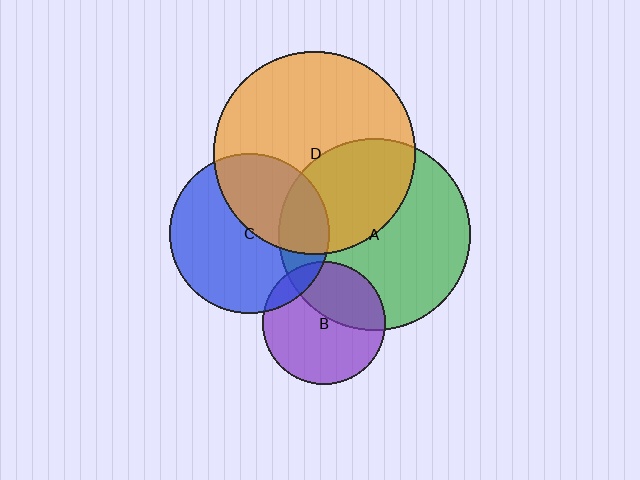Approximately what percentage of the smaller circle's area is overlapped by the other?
Approximately 20%.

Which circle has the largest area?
Circle D (orange).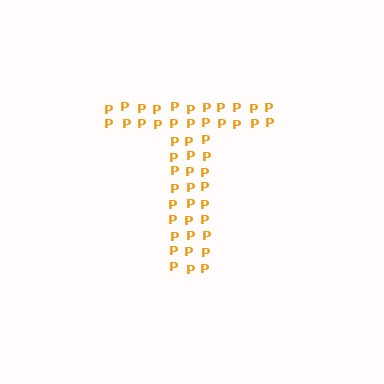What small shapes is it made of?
It is made of small letter P's.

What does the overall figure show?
The overall figure shows the letter T.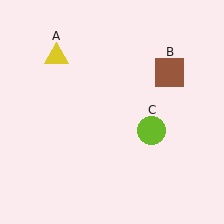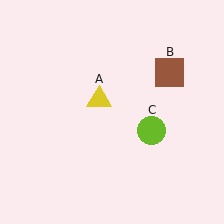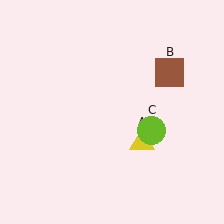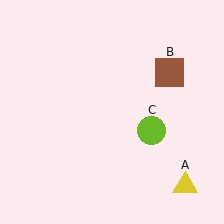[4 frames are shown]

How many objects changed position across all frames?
1 object changed position: yellow triangle (object A).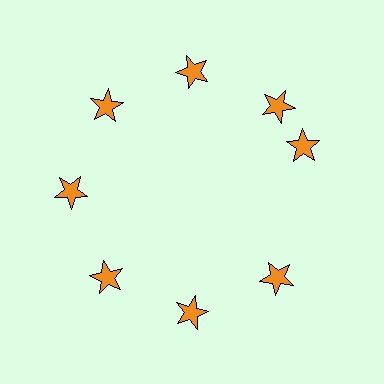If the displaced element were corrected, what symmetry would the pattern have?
It would have 8-fold rotational symmetry — the pattern would map onto itself every 45 degrees.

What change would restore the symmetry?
The symmetry would be restored by rotating it back into even spacing with its neighbors so that all 8 stars sit at equal angles and equal distance from the center.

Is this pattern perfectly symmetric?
No. The 8 orange stars are arranged in a ring, but one element near the 3 o'clock position is rotated out of alignment along the ring, breaking the 8-fold rotational symmetry.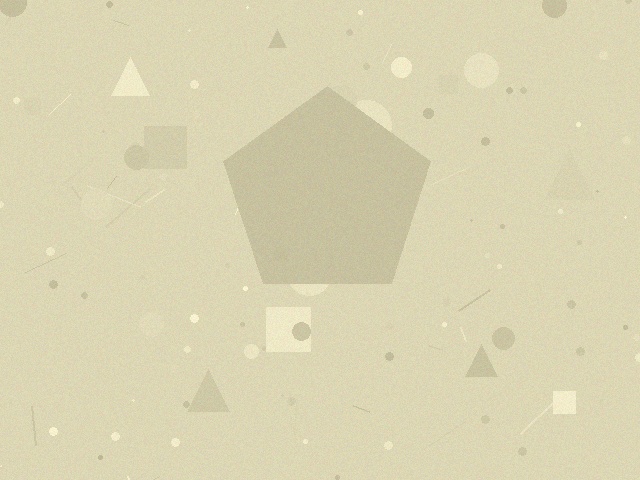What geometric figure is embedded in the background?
A pentagon is embedded in the background.